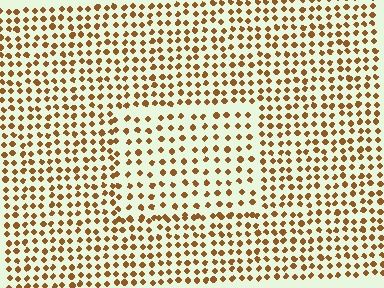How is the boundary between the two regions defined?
The boundary is defined by a change in element density (approximately 1.6x ratio). All elements are the same color, size, and shape.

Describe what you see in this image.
The image contains small brown elements arranged at two different densities. A rectangle-shaped region is visible where the elements are less densely packed than the surrounding area.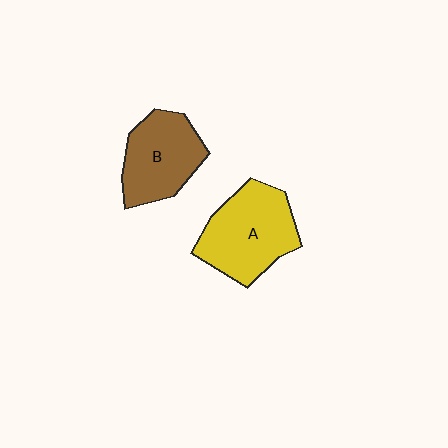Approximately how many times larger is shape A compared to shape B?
Approximately 1.2 times.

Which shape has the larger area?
Shape A (yellow).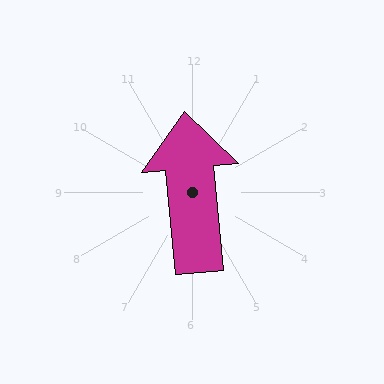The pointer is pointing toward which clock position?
Roughly 12 o'clock.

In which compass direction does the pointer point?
North.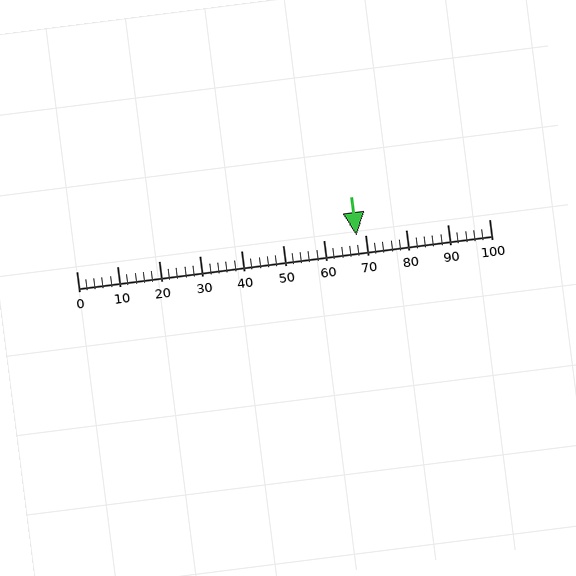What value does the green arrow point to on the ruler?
The green arrow points to approximately 68.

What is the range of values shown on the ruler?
The ruler shows values from 0 to 100.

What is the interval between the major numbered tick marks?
The major tick marks are spaced 10 units apart.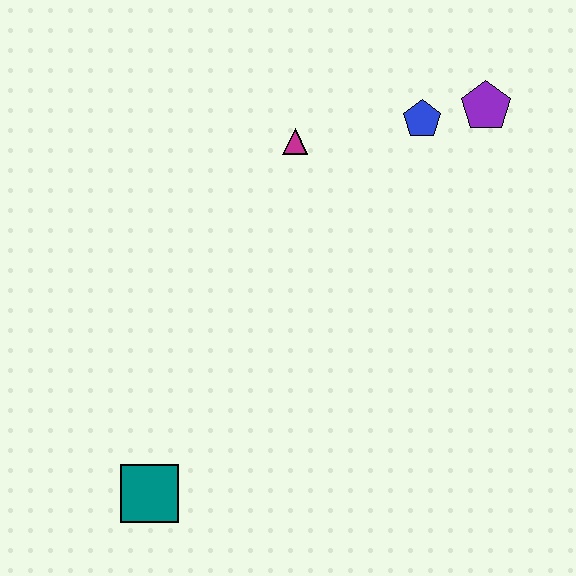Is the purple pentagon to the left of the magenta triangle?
No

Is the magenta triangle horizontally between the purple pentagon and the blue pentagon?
No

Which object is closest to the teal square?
The magenta triangle is closest to the teal square.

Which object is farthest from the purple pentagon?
The teal square is farthest from the purple pentagon.